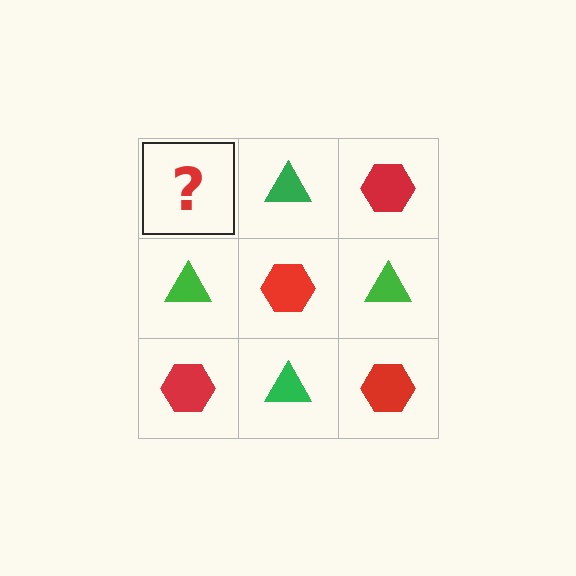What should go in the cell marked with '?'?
The missing cell should contain a red hexagon.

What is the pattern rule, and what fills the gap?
The rule is that it alternates red hexagon and green triangle in a checkerboard pattern. The gap should be filled with a red hexagon.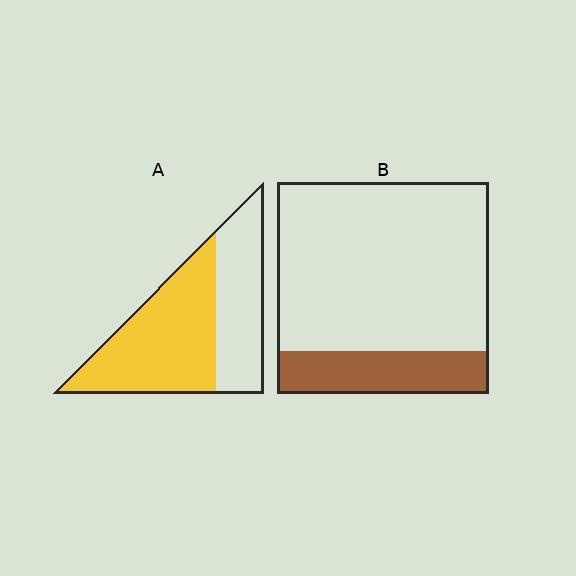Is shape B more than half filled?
No.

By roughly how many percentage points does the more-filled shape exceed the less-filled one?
By roughly 40 percentage points (A over B).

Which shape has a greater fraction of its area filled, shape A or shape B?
Shape A.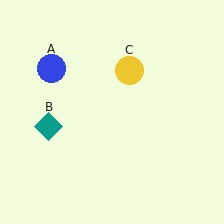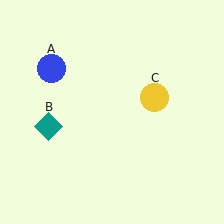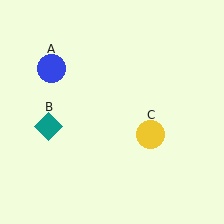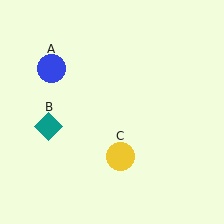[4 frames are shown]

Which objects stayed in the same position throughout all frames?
Blue circle (object A) and teal diamond (object B) remained stationary.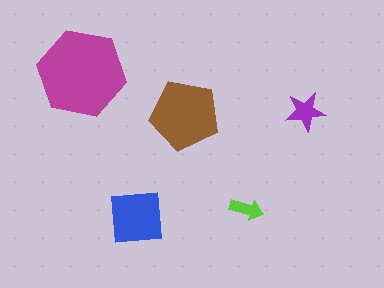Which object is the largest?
The magenta hexagon.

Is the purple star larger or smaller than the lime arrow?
Larger.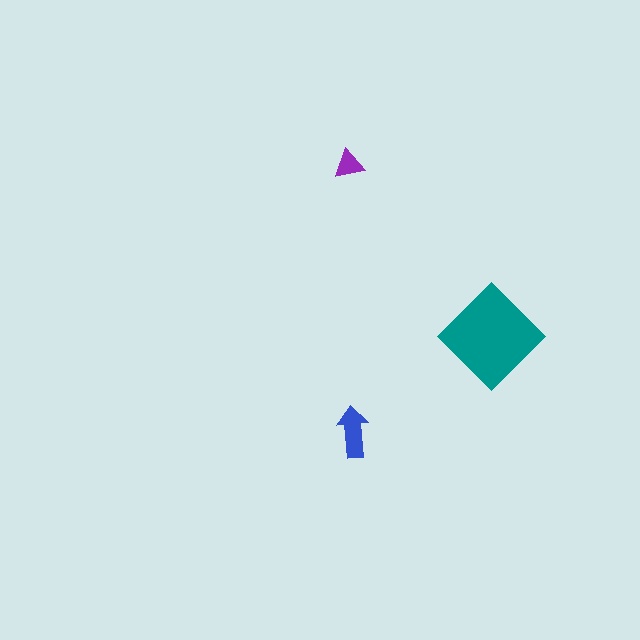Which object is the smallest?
The purple triangle.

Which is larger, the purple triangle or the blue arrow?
The blue arrow.